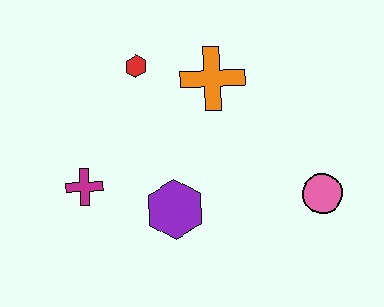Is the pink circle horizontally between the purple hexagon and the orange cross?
No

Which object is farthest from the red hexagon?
The pink circle is farthest from the red hexagon.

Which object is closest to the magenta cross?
The purple hexagon is closest to the magenta cross.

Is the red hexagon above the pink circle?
Yes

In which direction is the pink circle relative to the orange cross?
The pink circle is below the orange cross.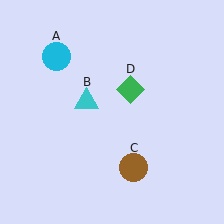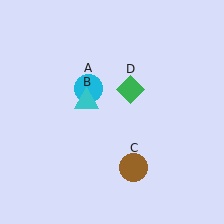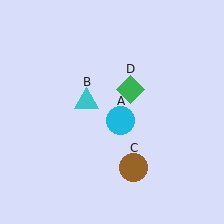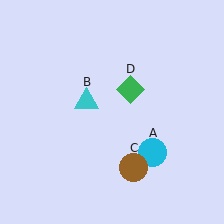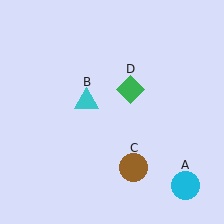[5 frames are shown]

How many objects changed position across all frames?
1 object changed position: cyan circle (object A).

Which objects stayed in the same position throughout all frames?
Cyan triangle (object B) and brown circle (object C) and green diamond (object D) remained stationary.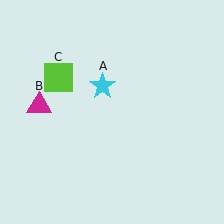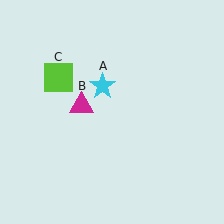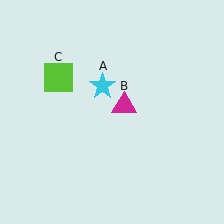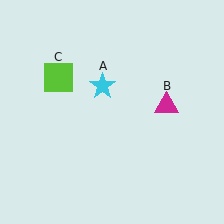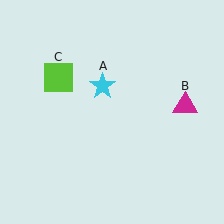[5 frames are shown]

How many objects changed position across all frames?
1 object changed position: magenta triangle (object B).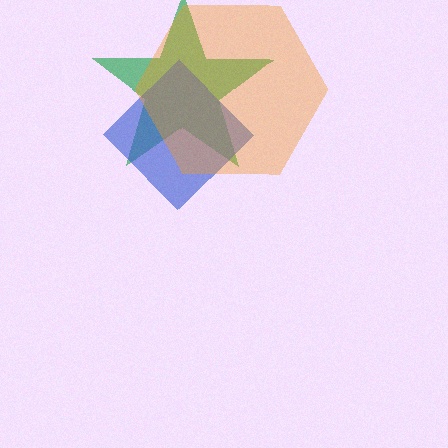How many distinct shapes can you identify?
There are 3 distinct shapes: a green star, a blue diamond, an orange hexagon.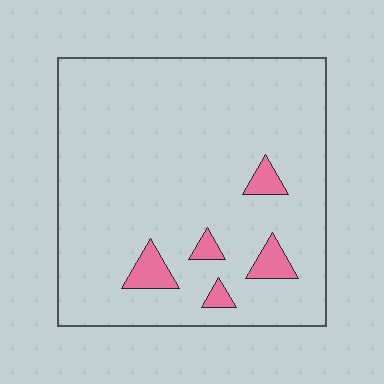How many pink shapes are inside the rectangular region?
5.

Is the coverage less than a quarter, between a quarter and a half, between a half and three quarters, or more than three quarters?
Less than a quarter.